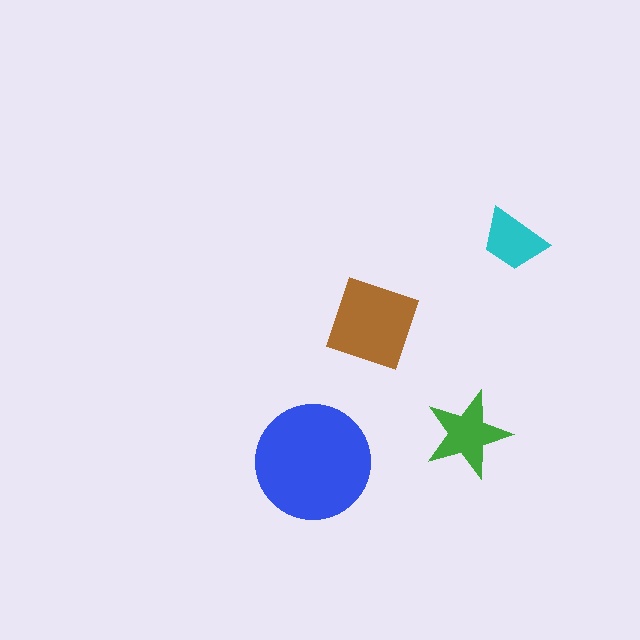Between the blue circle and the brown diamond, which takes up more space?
The blue circle.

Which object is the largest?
The blue circle.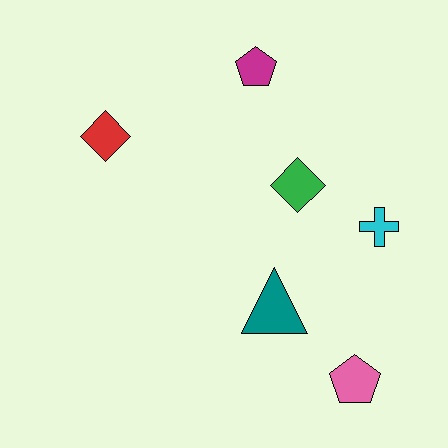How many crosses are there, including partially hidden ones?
There is 1 cross.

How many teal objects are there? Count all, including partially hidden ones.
There is 1 teal object.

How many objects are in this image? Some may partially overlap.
There are 6 objects.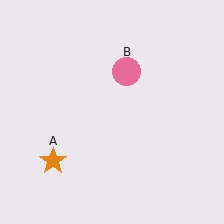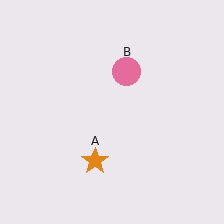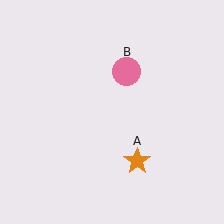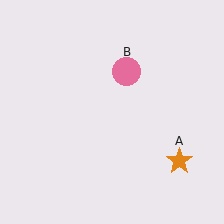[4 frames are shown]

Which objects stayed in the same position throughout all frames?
Pink circle (object B) remained stationary.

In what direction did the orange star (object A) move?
The orange star (object A) moved right.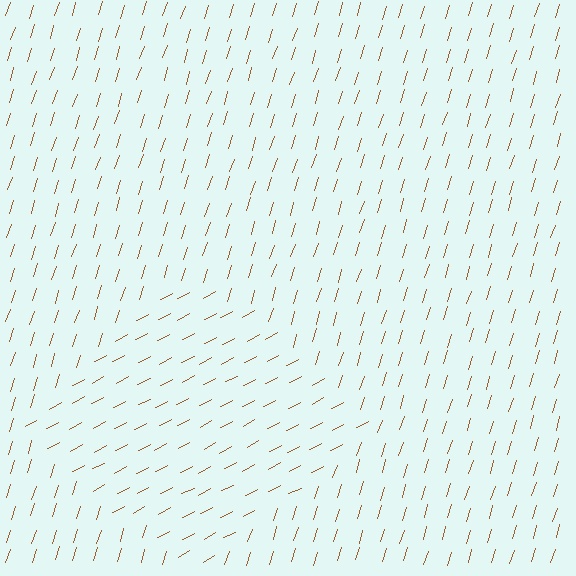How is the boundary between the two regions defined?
The boundary is defined purely by a change in line orientation (approximately 45 degrees difference). All lines are the same color and thickness.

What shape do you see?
I see a diamond.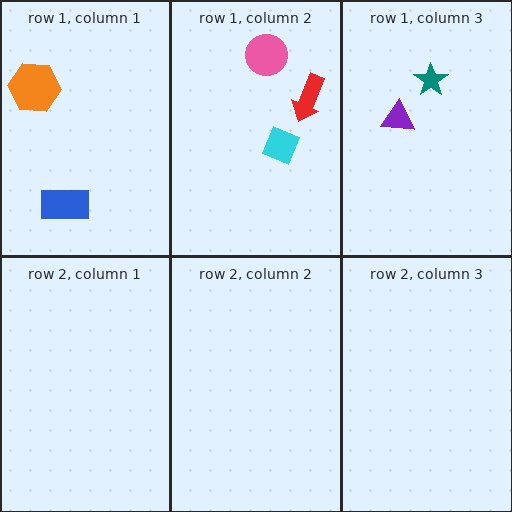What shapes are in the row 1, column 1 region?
The blue rectangle, the orange hexagon.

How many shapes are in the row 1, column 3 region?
2.